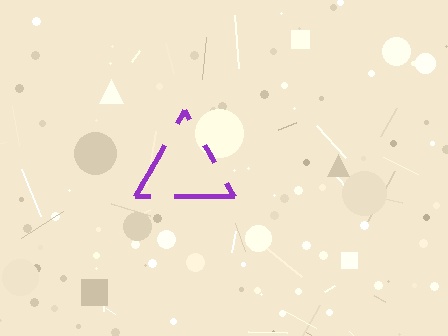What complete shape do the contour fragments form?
The contour fragments form a triangle.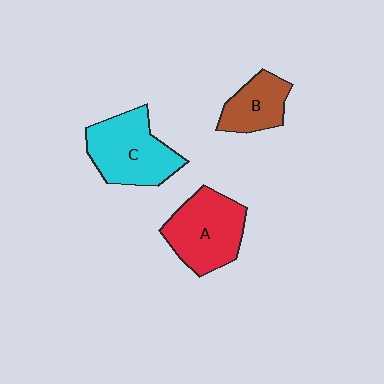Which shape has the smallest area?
Shape B (brown).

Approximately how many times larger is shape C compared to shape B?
Approximately 1.6 times.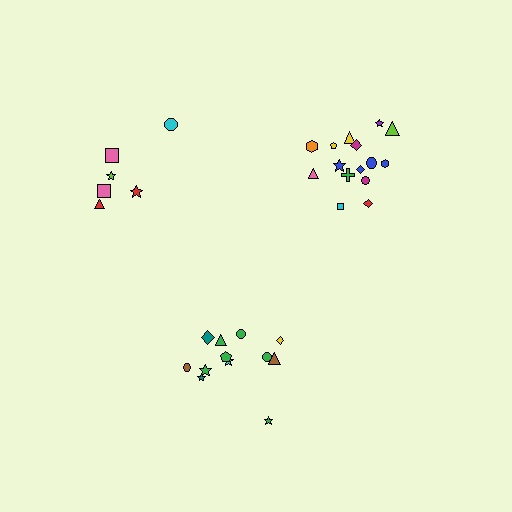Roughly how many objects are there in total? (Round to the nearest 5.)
Roughly 35 objects in total.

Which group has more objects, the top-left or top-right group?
The top-right group.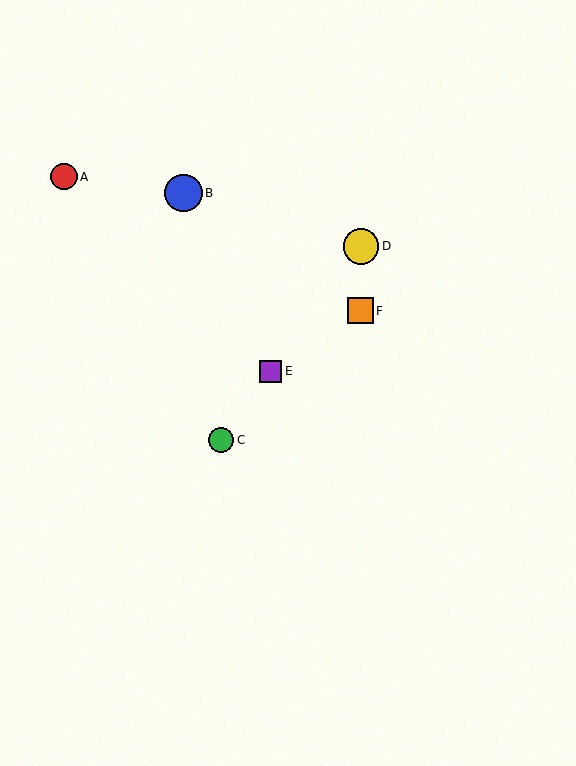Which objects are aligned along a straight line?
Objects C, D, E are aligned along a straight line.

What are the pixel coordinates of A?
Object A is at (64, 177).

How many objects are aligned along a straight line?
3 objects (C, D, E) are aligned along a straight line.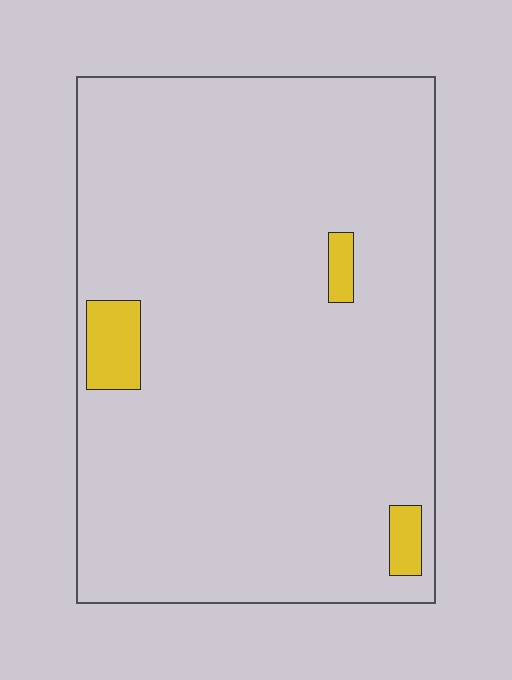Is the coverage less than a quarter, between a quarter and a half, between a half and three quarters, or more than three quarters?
Less than a quarter.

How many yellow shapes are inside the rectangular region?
3.